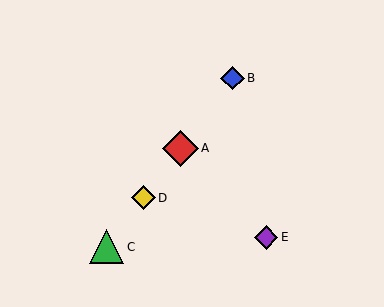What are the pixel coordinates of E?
Object E is at (266, 237).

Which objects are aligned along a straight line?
Objects A, B, C, D are aligned along a straight line.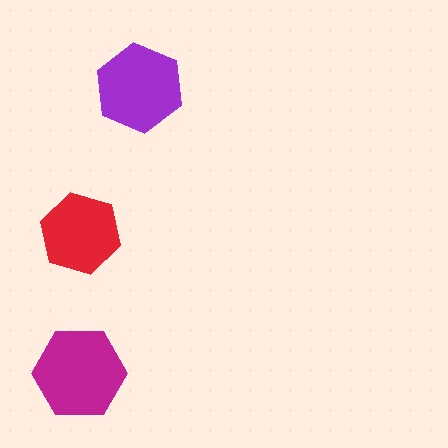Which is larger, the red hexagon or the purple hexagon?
The purple one.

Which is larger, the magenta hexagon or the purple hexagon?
The magenta one.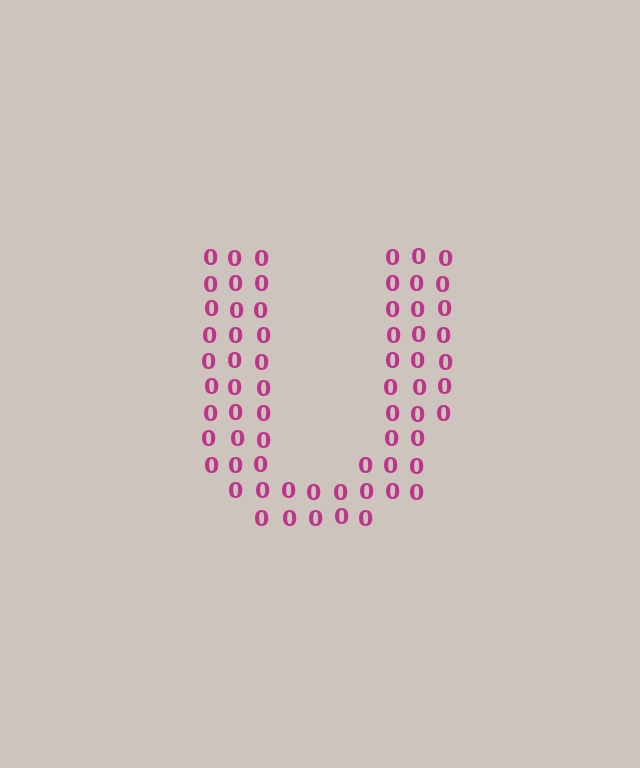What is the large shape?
The large shape is the letter U.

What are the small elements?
The small elements are digit 0's.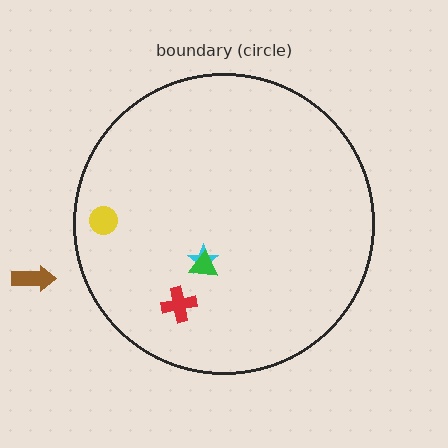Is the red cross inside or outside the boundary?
Inside.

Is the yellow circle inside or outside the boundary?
Inside.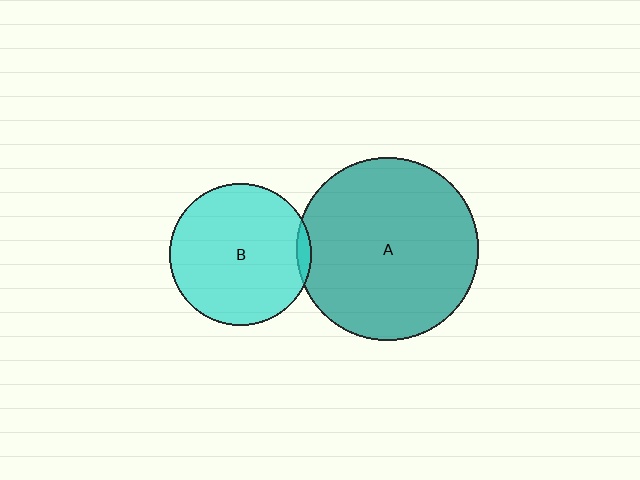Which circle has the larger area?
Circle A (teal).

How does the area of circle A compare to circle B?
Approximately 1.7 times.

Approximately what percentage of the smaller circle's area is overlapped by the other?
Approximately 5%.